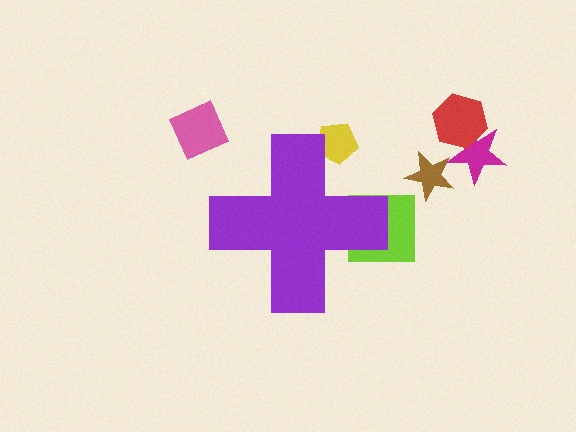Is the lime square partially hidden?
Yes, the lime square is partially hidden behind the purple cross.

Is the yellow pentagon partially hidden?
Yes, the yellow pentagon is partially hidden behind the purple cross.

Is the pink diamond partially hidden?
No, the pink diamond is fully visible.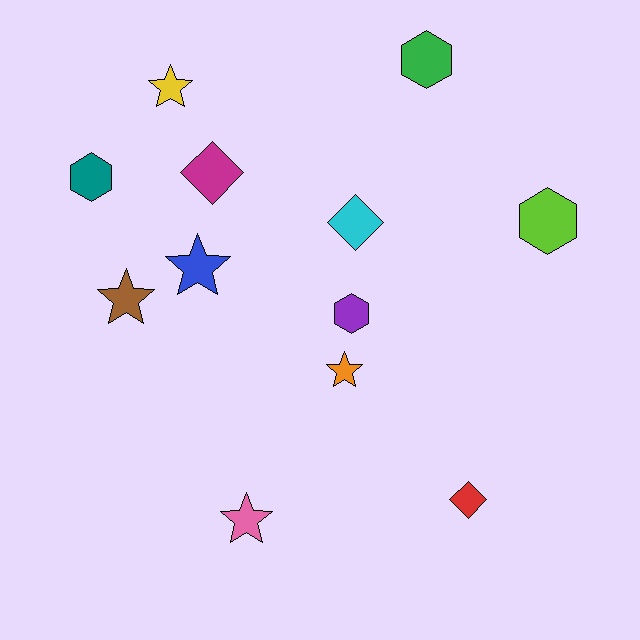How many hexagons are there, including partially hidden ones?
There are 4 hexagons.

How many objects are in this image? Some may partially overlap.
There are 12 objects.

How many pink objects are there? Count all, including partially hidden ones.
There is 1 pink object.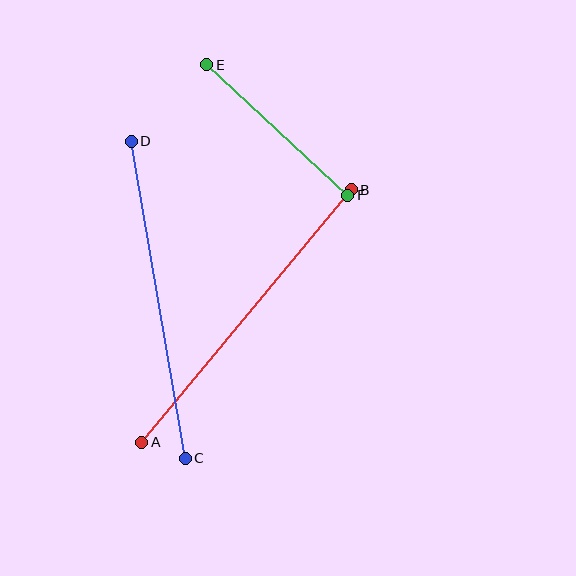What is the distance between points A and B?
The distance is approximately 328 pixels.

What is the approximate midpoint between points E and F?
The midpoint is at approximately (277, 130) pixels.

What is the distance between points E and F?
The distance is approximately 192 pixels.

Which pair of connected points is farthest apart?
Points A and B are farthest apart.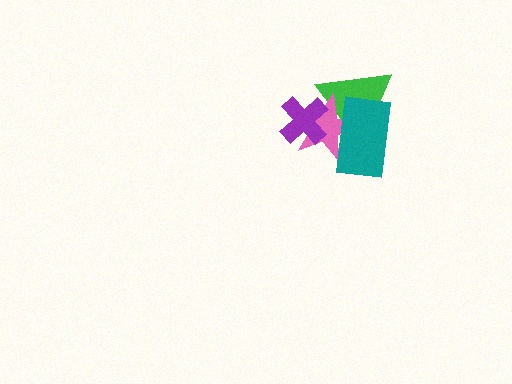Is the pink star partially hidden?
Yes, it is partially covered by another shape.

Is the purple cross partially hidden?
No, no other shape covers it.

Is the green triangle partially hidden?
Yes, it is partially covered by another shape.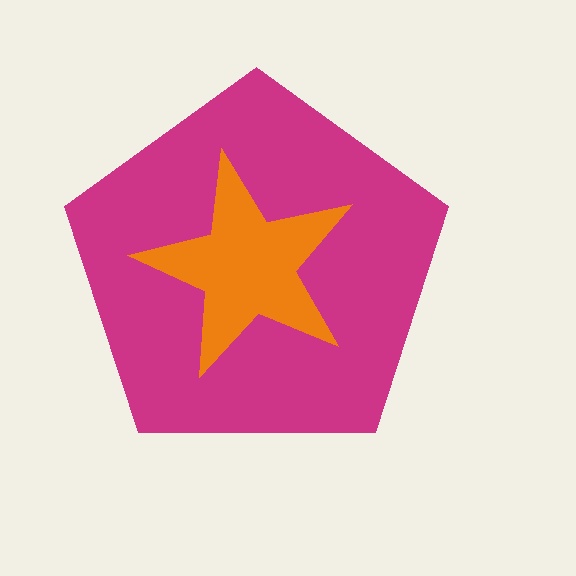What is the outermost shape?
The magenta pentagon.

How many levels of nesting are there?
2.